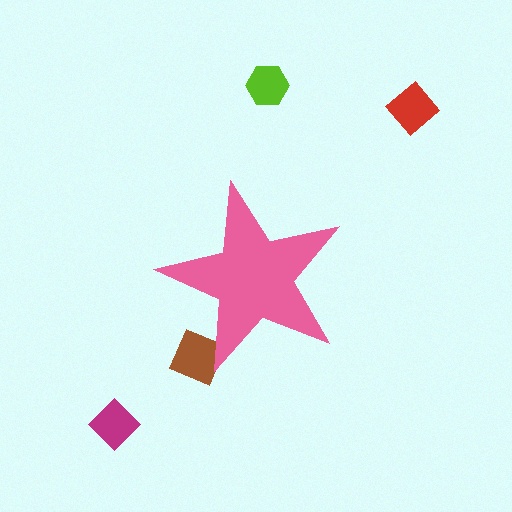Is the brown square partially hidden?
Yes, the brown square is partially hidden behind the pink star.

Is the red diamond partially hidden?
No, the red diamond is fully visible.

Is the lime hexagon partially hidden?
No, the lime hexagon is fully visible.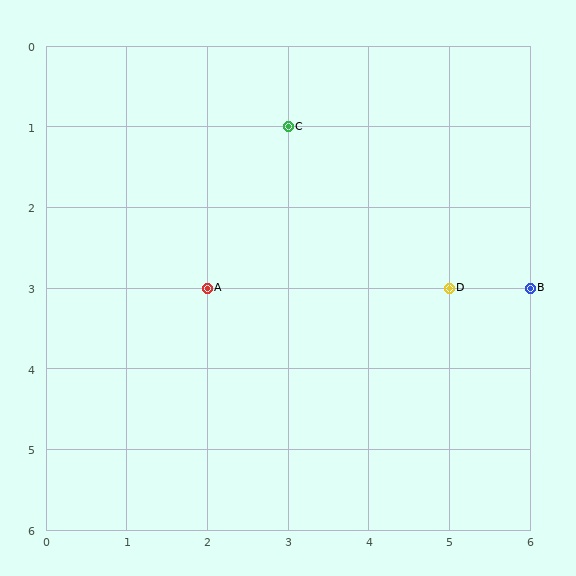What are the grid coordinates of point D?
Point D is at grid coordinates (5, 3).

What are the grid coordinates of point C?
Point C is at grid coordinates (3, 1).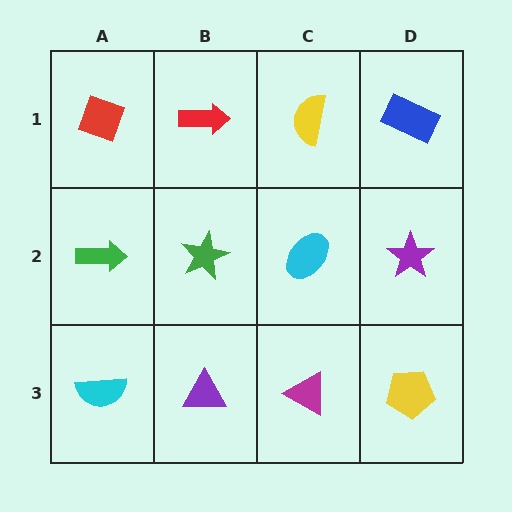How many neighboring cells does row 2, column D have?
3.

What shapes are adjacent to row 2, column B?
A red arrow (row 1, column B), a purple triangle (row 3, column B), a green arrow (row 2, column A), a cyan ellipse (row 2, column C).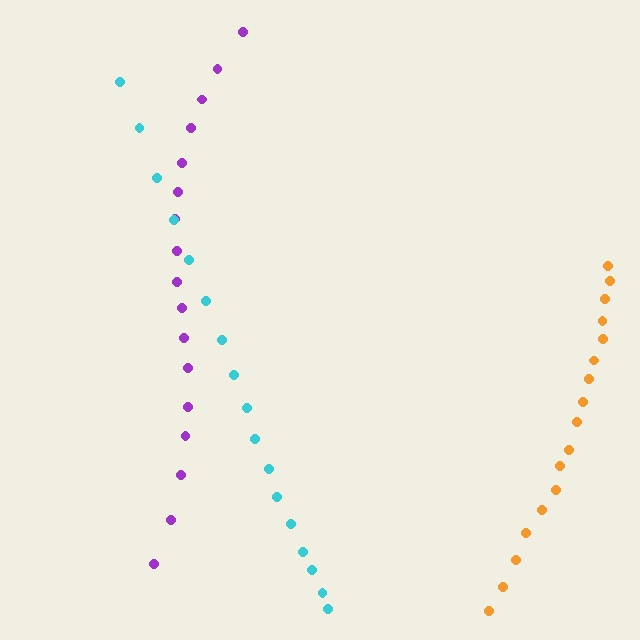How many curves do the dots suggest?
There are 3 distinct paths.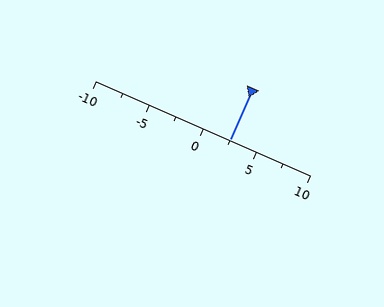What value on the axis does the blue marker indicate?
The marker indicates approximately 2.5.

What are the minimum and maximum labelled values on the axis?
The axis runs from -10 to 10.